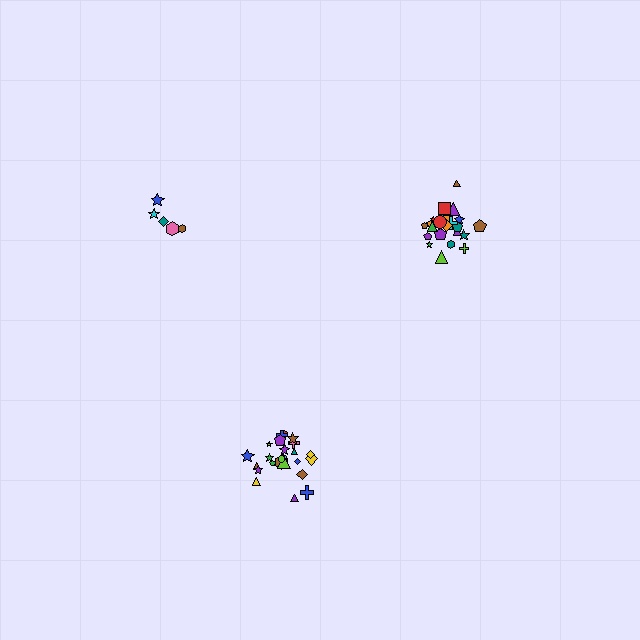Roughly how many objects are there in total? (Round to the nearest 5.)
Roughly 55 objects in total.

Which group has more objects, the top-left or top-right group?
The top-right group.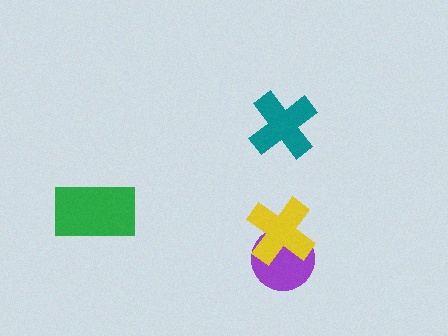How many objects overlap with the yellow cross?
1 object overlaps with the yellow cross.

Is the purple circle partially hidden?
Yes, it is partially covered by another shape.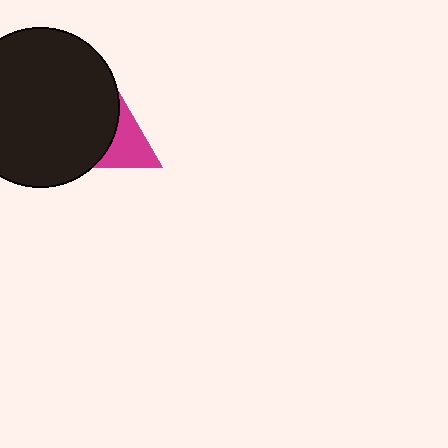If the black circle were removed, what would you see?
You would see the complete magenta triangle.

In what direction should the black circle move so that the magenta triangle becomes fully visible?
The black circle should move left. That is the shortest direction to clear the overlap and leave the magenta triangle fully visible.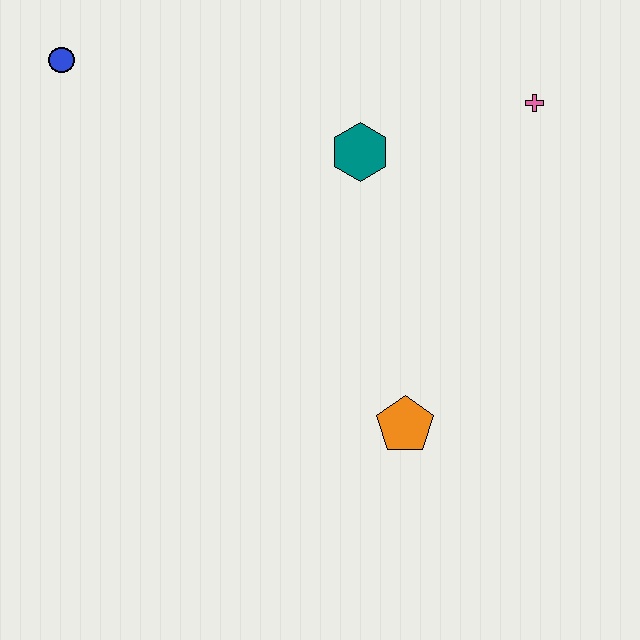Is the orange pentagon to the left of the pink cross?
Yes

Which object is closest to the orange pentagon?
The teal hexagon is closest to the orange pentagon.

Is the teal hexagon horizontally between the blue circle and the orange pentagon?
Yes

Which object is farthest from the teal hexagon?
The blue circle is farthest from the teal hexagon.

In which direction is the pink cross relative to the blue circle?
The pink cross is to the right of the blue circle.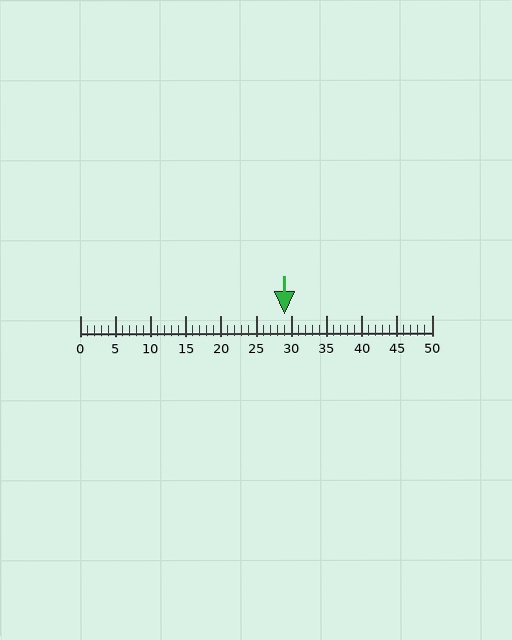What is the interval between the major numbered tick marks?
The major tick marks are spaced 5 units apart.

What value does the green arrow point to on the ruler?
The green arrow points to approximately 29.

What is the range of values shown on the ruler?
The ruler shows values from 0 to 50.